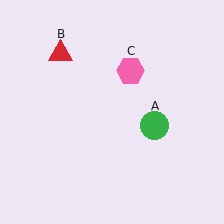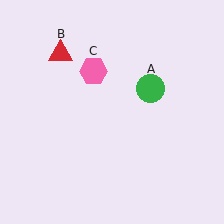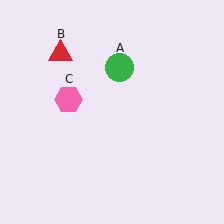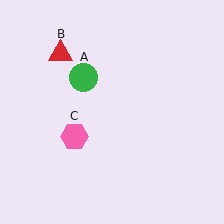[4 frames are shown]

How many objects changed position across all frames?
2 objects changed position: green circle (object A), pink hexagon (object C).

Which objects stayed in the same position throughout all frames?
Red triangle (object B) remained stationary.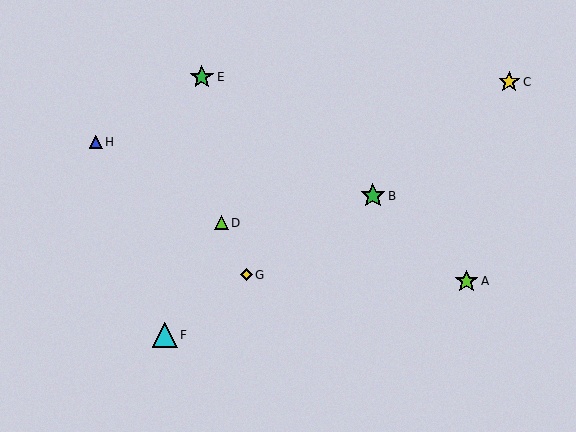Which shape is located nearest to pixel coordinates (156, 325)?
The cyan triangle (labeled F) at (165, 335) is nearest to that location.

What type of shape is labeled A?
Shape A is a lime star.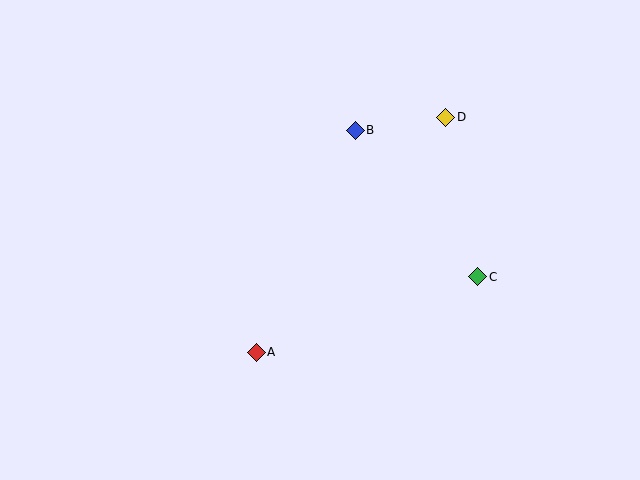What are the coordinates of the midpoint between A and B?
The midpoint between A and B is at (306, 241).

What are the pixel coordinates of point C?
Point C is at (478, 277).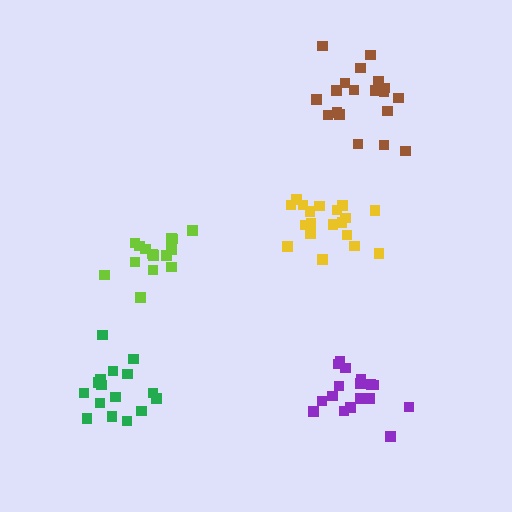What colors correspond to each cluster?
The clusters are colored: yellow, lime, brown, green, purple.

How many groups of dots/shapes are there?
There are 5 groups.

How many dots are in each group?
Group 1: 19 dots, Group 2: 16 dots, Group 3: 19 dots, Group 4: 16 dots, Group 5: 18 dots (88 total).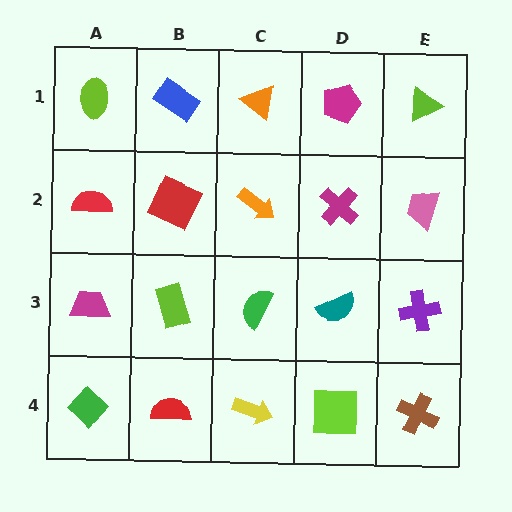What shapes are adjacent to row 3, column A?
A red semicircle (row 2, column A), a green diamond (row 4, column A), a lime rectangle (row 3, column B).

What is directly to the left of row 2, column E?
A magenta cross.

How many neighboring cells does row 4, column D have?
3.